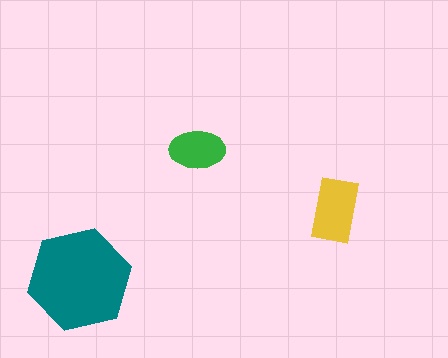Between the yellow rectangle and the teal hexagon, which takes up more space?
The teal hexagon.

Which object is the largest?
The teal hexagon.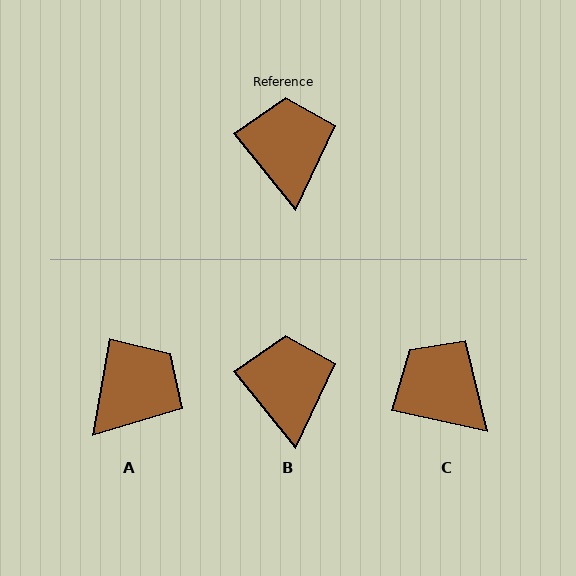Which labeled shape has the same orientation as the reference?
B.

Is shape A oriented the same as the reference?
No, it is off by about 49 degrees.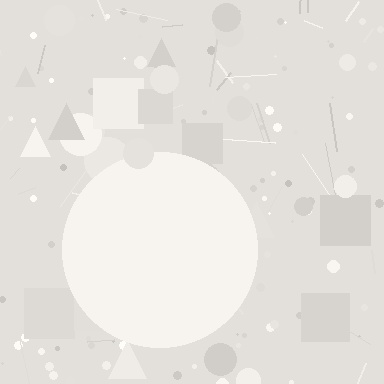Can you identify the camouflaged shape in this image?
The camouflaged shape is a circle.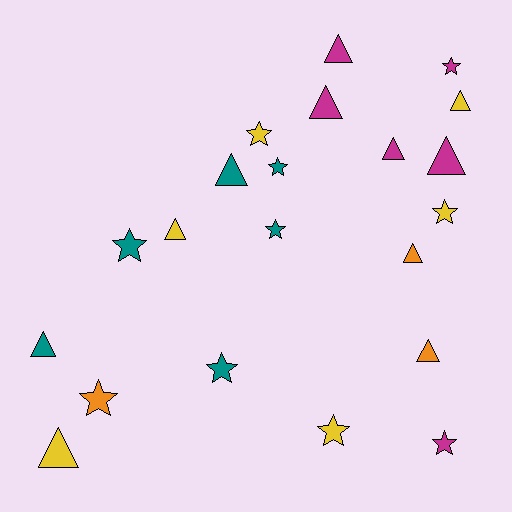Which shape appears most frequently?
Triangle, with 11 objects.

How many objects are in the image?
There are 21 objects.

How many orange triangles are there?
There are 2 orange triangles.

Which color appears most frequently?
Yellow, with 6 objects.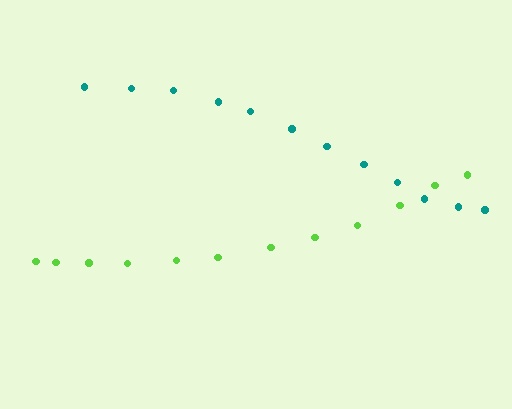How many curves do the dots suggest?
There are 2 distinct paths.